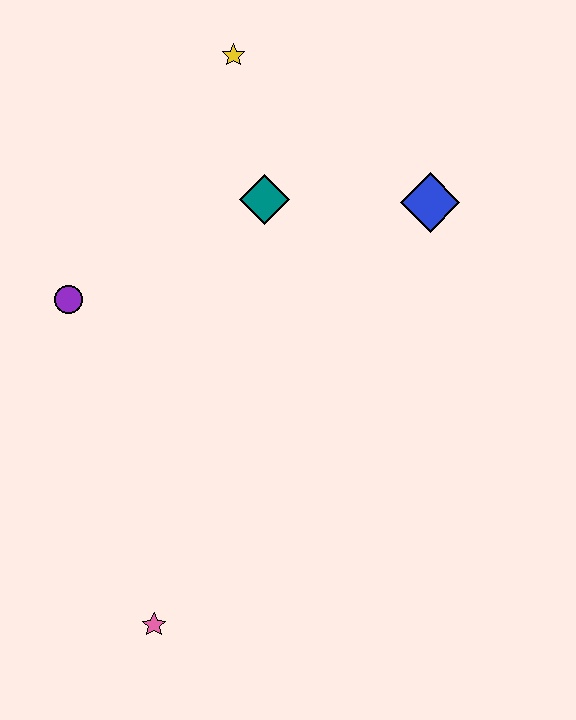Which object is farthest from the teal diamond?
The pink star is farthest from the teal diamond.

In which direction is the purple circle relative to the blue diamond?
The purple circle is to the left of the blue diamond.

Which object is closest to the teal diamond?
The yellow star is closest to the teal diamond.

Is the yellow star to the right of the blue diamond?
No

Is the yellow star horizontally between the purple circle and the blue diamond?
Yes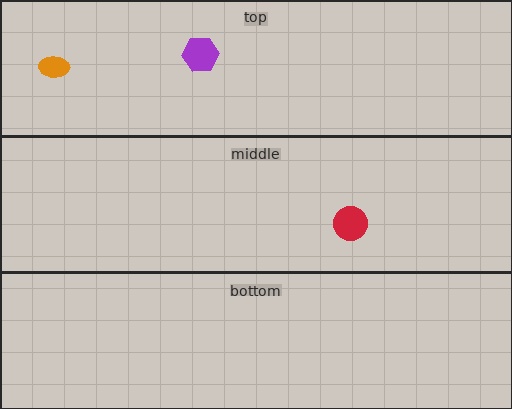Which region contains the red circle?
The middle region.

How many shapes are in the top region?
2.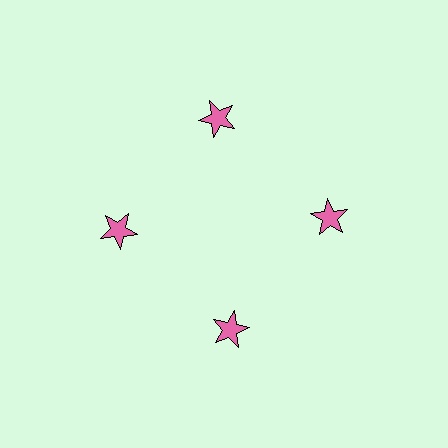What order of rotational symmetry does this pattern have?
This pattern has 4-fold rotational symmetry.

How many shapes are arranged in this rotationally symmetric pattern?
There are 4 shapes, arranged in 4 groups of 1.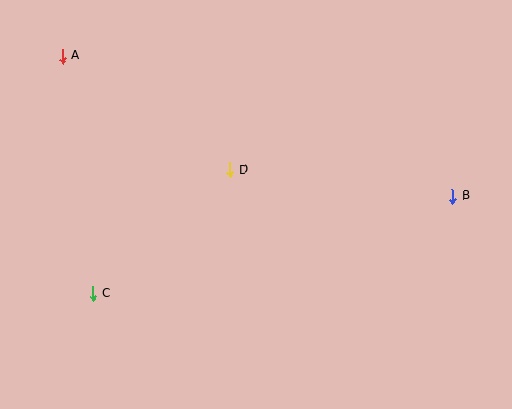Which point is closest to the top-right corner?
Point B is closest to the top-right corner.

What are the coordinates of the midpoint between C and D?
The midpoint between C and D is at (161, 232).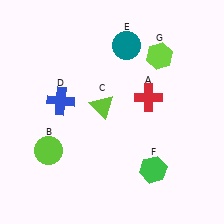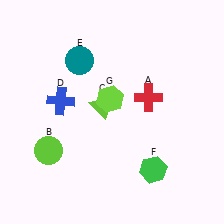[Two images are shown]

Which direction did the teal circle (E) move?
The teal circle (E) moved left.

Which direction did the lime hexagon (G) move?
The lime hexagon (G) moved left.